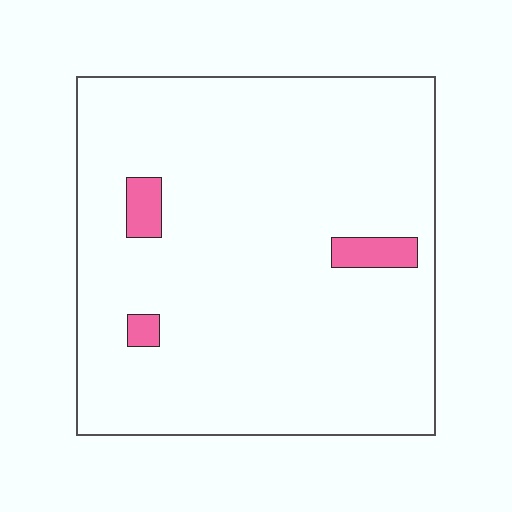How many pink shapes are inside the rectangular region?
3.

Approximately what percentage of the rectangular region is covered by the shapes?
Approximately 5%.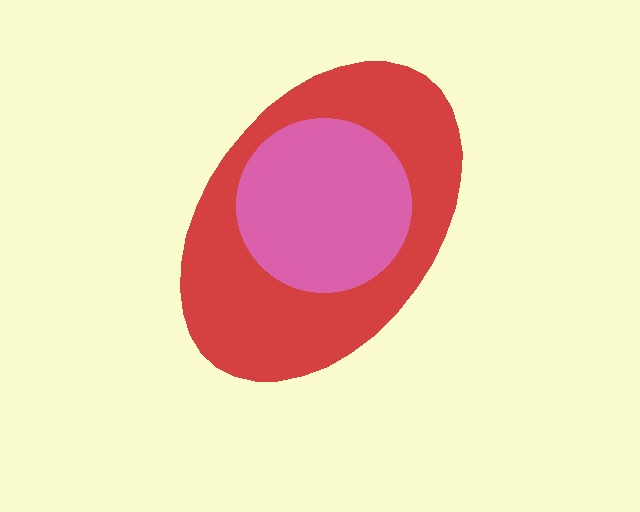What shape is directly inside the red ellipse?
The pink circle.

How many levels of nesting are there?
2.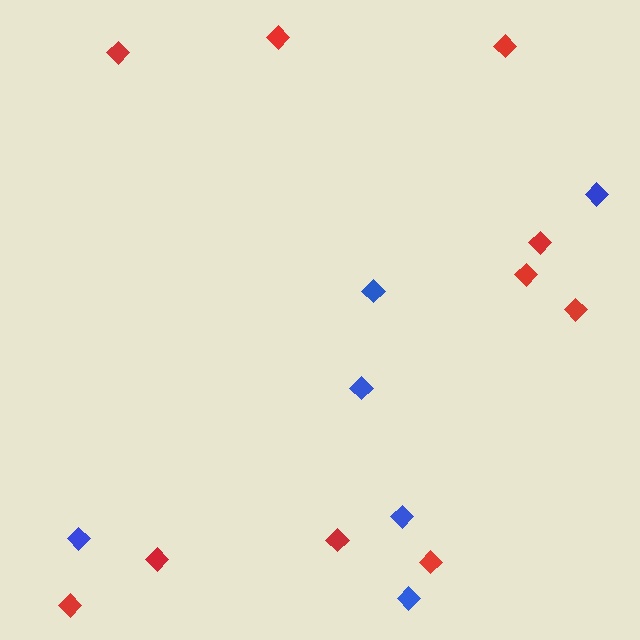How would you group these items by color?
There are 2 groups: one group of blue diamonds (6) and one group of red diamonds (10).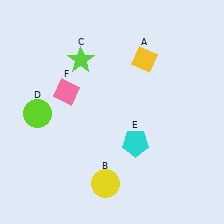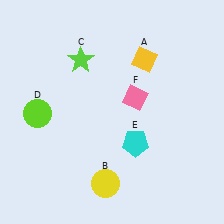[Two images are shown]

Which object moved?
The pink diamond (F) moved right.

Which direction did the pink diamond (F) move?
The pink diamond (F) moved right.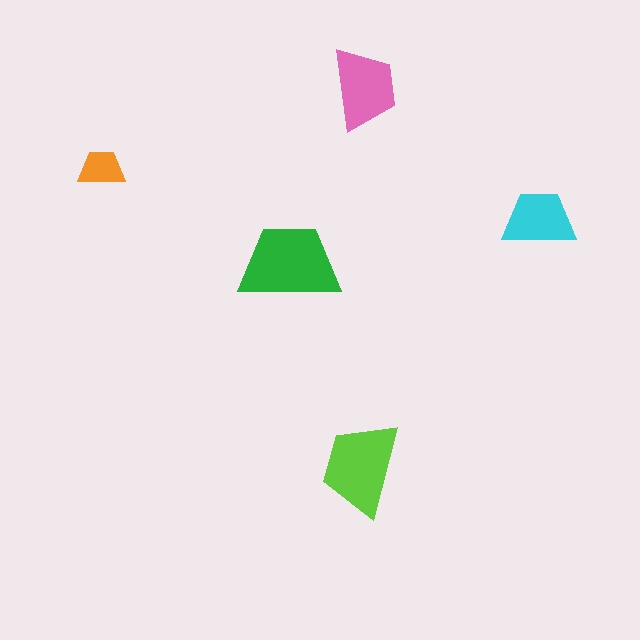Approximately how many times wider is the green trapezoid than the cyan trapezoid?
About 1.5 times wider.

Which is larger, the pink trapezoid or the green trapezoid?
The green one.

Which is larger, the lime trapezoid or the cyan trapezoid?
The lime one.